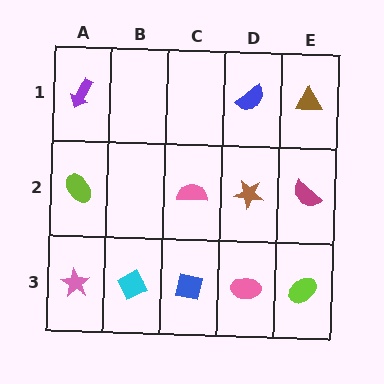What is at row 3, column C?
A blue square.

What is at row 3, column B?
A cyan diamond.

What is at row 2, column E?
A magenta semicircle.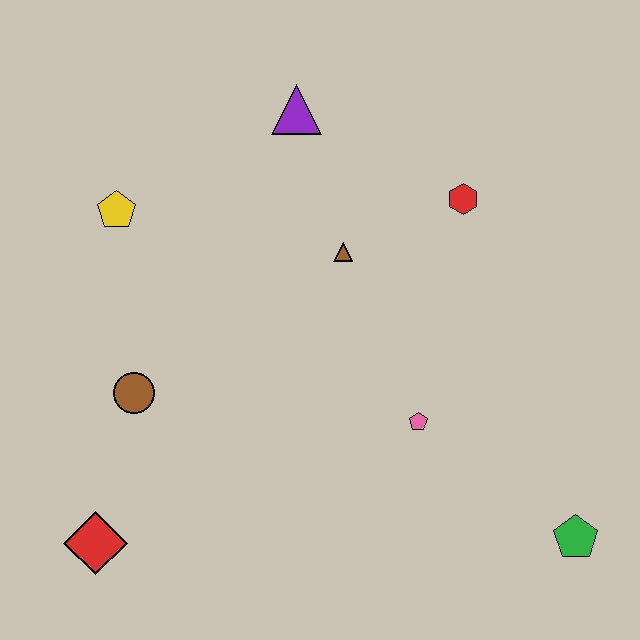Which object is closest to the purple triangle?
The brown triangle is closest to the purple triangle.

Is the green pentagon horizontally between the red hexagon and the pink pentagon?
No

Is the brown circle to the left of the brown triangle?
Yes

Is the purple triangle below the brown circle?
No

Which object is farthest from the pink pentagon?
The yellow pentagon is farthest from the pink pentagon.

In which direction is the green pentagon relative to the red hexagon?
The green pentagon is below the red hexagon.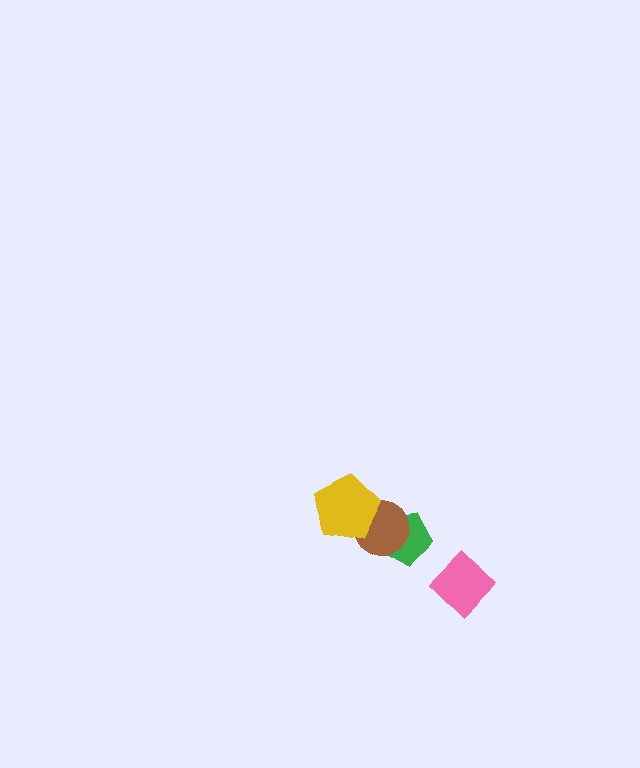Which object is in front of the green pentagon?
The brown circle is in front of the green pentagon.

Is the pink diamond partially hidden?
No, no other shape covers it.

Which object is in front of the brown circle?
The yellow pentagon is in front of the brown circle.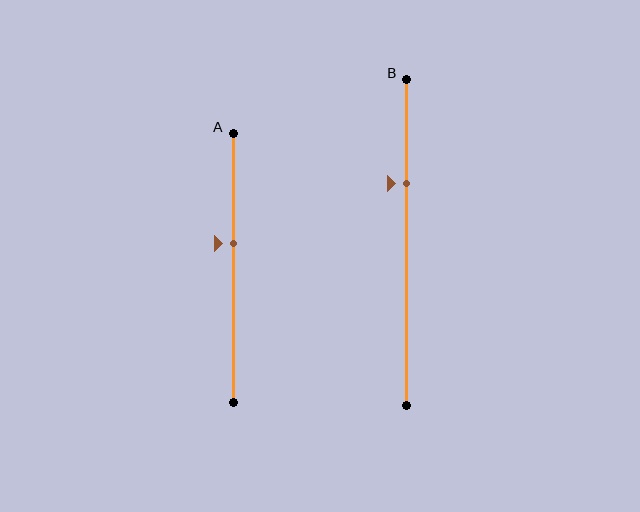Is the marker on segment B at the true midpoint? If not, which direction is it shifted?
No, the marker on segment B is shifted upward by about 18% of the segment length.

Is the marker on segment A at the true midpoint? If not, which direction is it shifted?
No, the marker on segment A is shifted upward by about 9% of the segment length.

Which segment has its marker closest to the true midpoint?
Segment A has its marker closest to the true midpoint.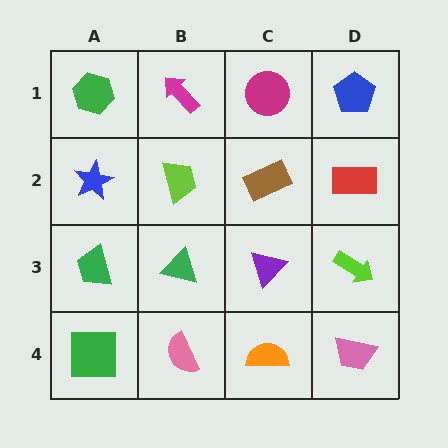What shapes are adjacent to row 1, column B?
A lime trapezoid (row 2, column B), a green hexagon (row 1, column A), a magenta circle (row 1, column C).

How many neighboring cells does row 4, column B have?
3.